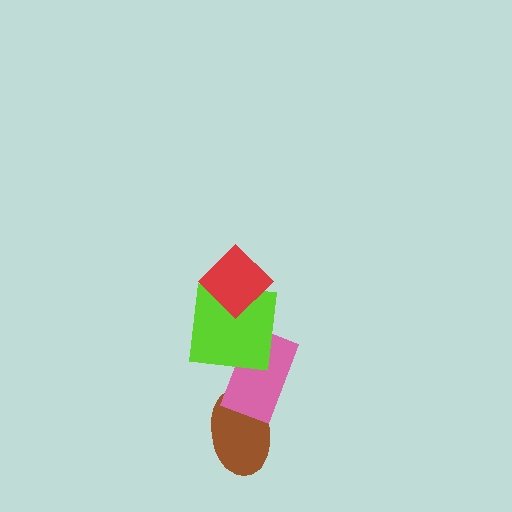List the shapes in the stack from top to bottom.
From top to bottom: the red diamond, the lime square, the pink rectangle, the brown ellipse.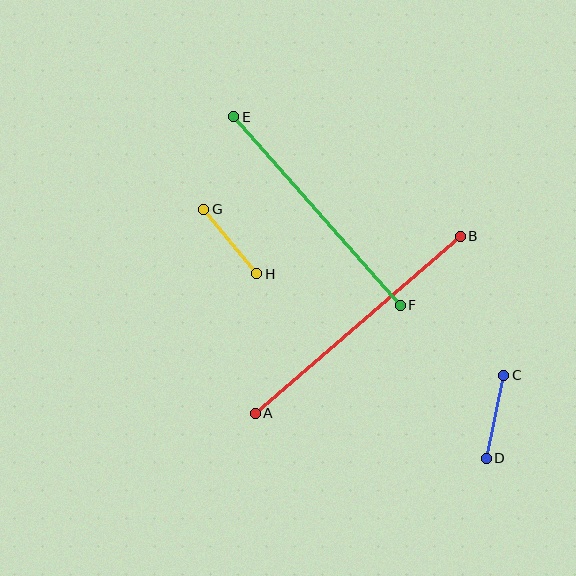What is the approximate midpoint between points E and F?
The midpoint is at approximately (317, 211) pixels.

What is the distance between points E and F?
The distance is approximately 251 pixels.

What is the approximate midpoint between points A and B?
The midpoint is at approximately (358, 325) pixels.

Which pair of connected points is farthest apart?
Points A and B are farthest apart.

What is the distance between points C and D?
The distance is approximately 85 pixels.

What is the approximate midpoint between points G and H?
The midpoint is at approximately (230, 241) pixels.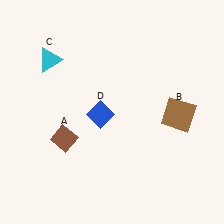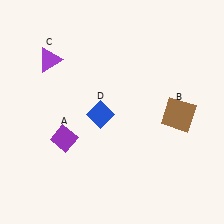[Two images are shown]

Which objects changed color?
A changed from brown to purple. C changed from cyan to purple.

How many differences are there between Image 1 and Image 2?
There are 2 differences between the two images.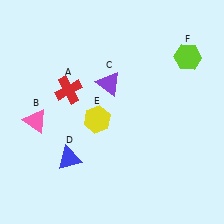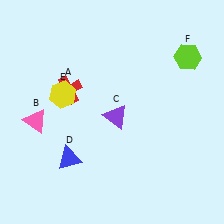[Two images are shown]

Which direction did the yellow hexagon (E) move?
The yellow hexagon (E) moved left.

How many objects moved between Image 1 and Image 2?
2 objects moved between the two images.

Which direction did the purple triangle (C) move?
The purple triangle (C) moved down.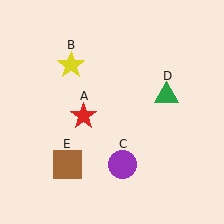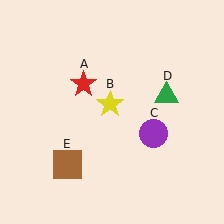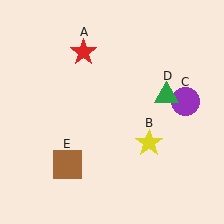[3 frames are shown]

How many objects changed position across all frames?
3 objects changed position: red star (object A), yellow star (object B), purple circle (object C).